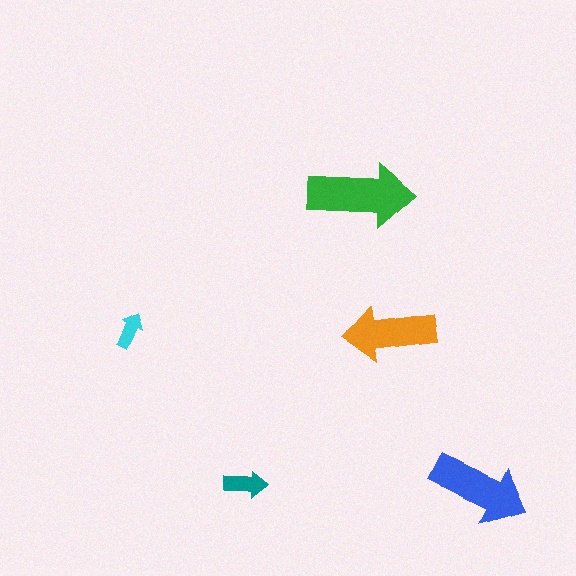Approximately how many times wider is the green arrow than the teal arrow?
About 2.5 times wider.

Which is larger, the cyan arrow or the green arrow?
The green one.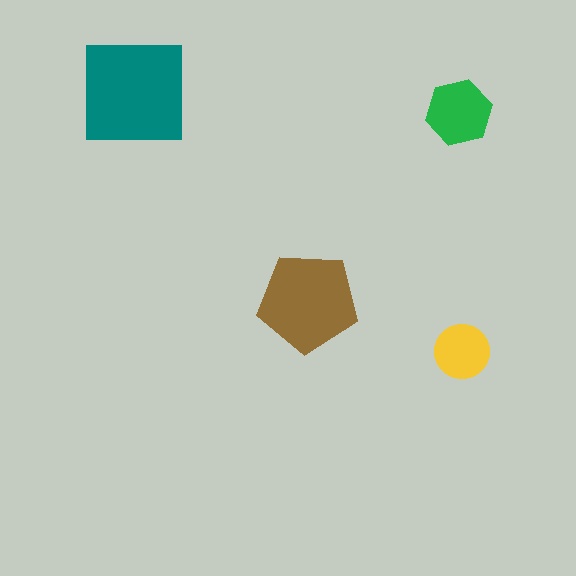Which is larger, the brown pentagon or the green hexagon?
The brown pentagon.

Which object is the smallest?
The yellow circle.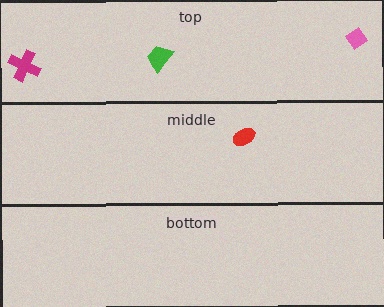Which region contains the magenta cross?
The top region.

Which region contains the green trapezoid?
The top region.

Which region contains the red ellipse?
The middle region.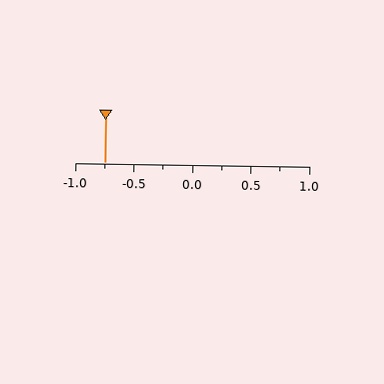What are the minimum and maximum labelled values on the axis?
The axis runs from -1.0 to 1.0.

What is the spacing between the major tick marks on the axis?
The major ticks are spaced 0.5 apart.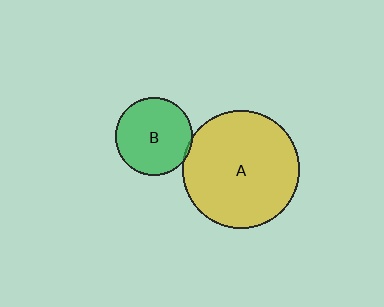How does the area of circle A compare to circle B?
Approximately 2.3 times.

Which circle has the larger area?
Circle A (yellow).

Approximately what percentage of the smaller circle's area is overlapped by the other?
Approximately 5%.